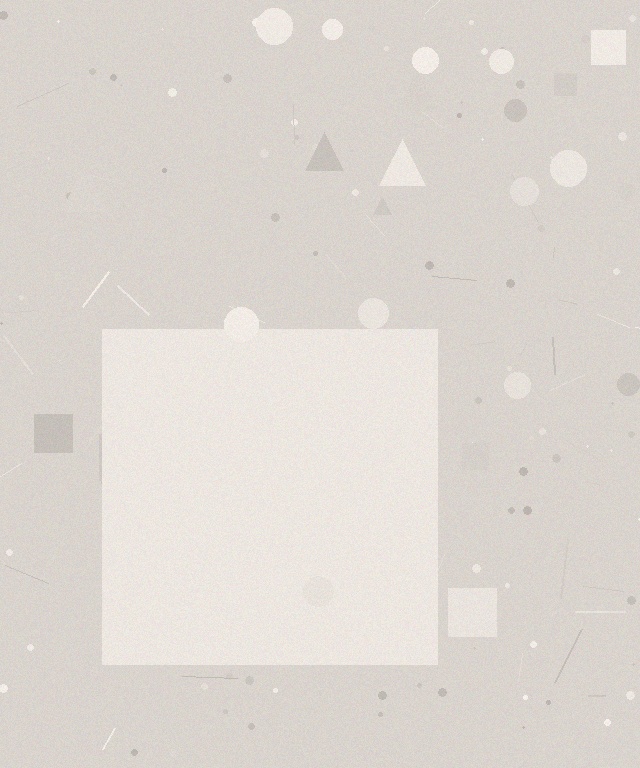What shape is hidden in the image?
A square is hidden in the image.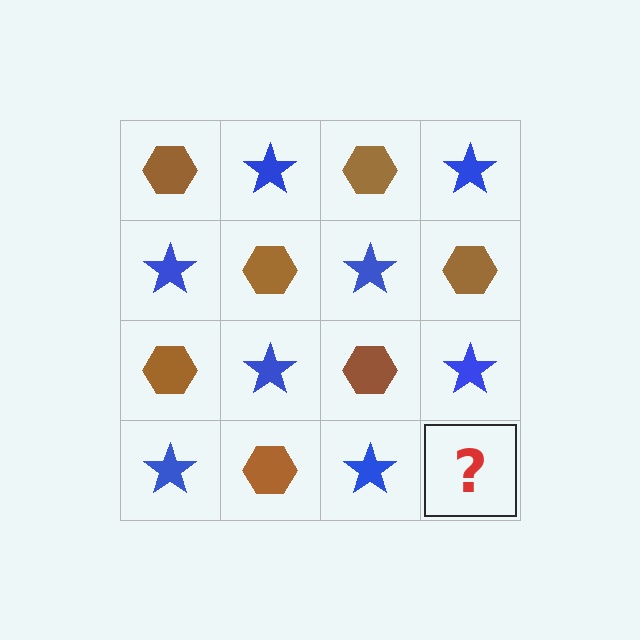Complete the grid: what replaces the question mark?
The question mark should be replaced with a brown hexagon.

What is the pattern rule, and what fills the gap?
The rule is that it alternates brown hexagon and blue star in a checkerboard pattern. The gap should be filled with a brown hexagon.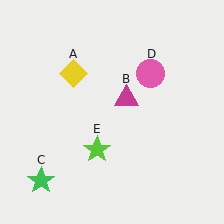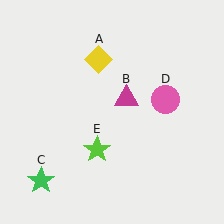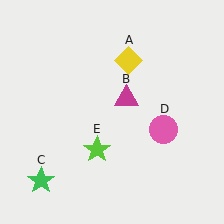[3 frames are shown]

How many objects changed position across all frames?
2 objects changed position: yellow diamond (object A), pink circle (object D).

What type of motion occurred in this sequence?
The yellow diamond (object A), pink circle (object D) rotated clockwise around the center of the scene.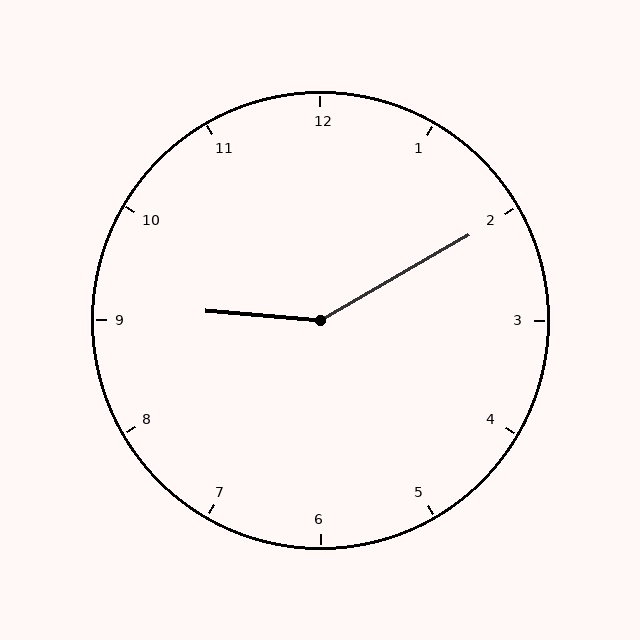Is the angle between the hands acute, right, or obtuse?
It is obtuse.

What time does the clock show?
9:10.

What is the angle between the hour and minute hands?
Approximately 145 degrees.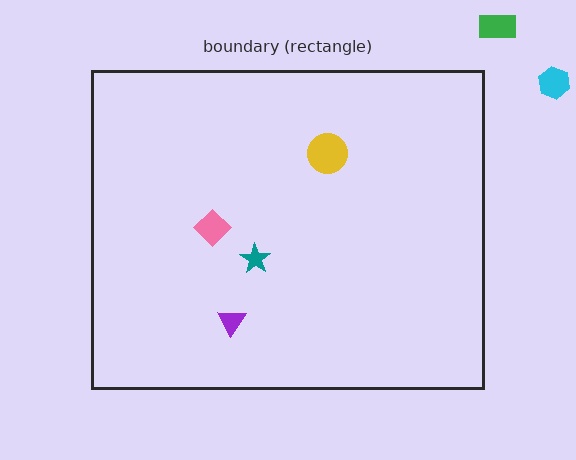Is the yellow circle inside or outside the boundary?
Inside.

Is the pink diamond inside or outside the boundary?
Inside.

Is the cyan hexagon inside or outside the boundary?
Outside.